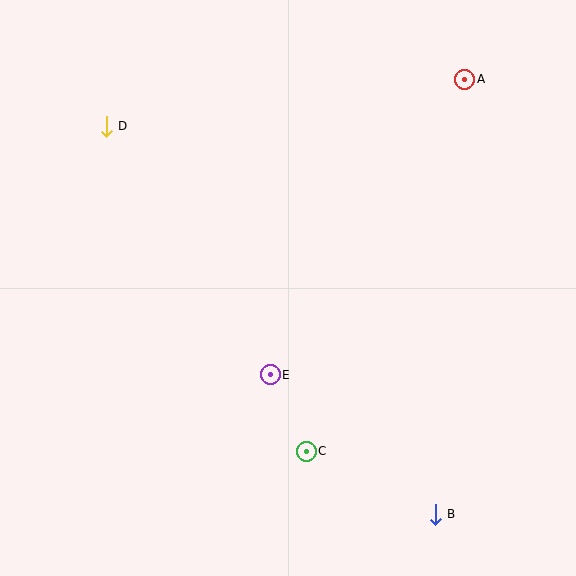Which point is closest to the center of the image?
Point E at (270, 375) is closest to the center.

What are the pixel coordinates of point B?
Point B is at (435, 514).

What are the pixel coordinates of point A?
Point A is at (465, 79).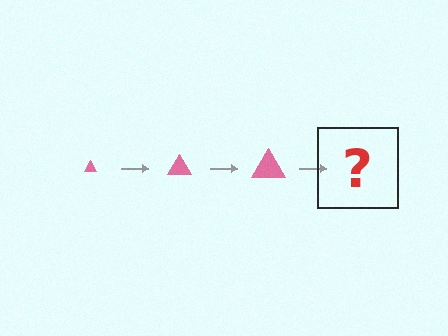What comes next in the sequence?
The next element should be a pink triangle, larger than the previous one.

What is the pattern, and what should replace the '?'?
The pattern is that the triangle gets progressively larger each step. The '?' should be a pink triangle, larger than the previous one.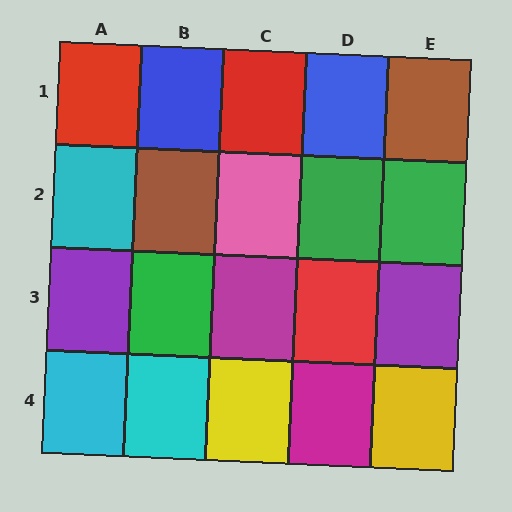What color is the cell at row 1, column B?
Blue.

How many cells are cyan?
3 cells are cyan.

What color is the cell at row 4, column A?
Cyan.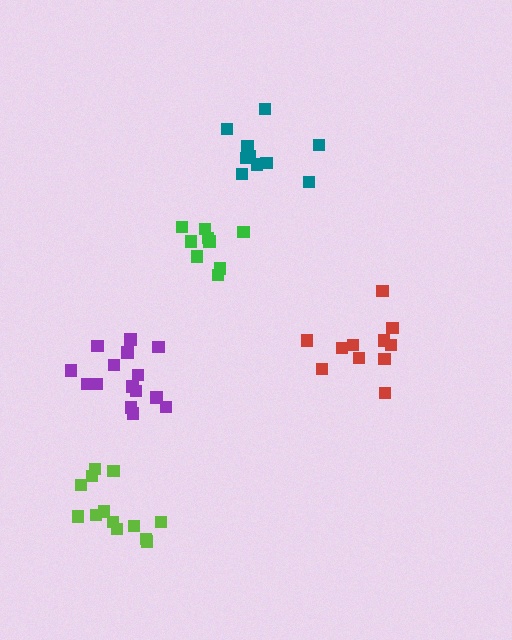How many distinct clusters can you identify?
There are 5 distinct clusters.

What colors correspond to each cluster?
The clusters are colored: green, teal, red, purple, lime.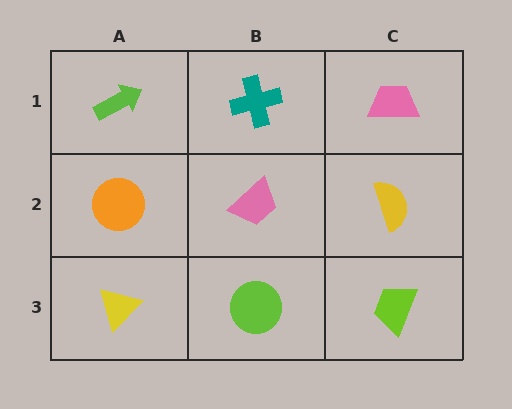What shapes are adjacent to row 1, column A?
An orange circle (row 2, column A), a teal cross (row 1, column B).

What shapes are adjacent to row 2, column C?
A pink trapezoid (row 1, column C), a lime trapezoid (row 3, column C), a pink trapezoid (row 2, column B).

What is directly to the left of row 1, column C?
A teal cross.